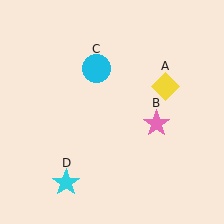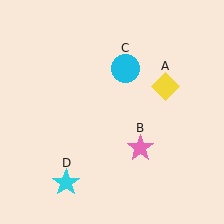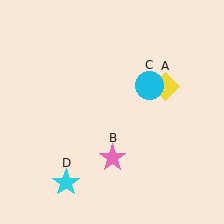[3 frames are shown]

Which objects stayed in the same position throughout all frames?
Yellow diamond (object A) and cyan star (object D) remained stationary.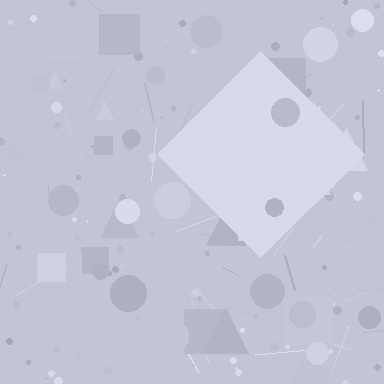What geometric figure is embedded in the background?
A diamond is embedded in the background.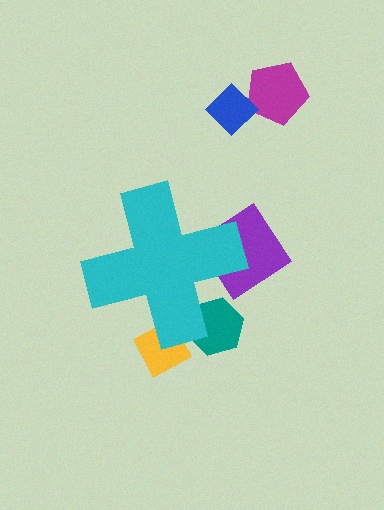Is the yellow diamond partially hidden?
Yes, the yellow diamond is partially hidden behind the cyan cross.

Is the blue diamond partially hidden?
No, the blue diamond is fully visible.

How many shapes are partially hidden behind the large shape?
3 shapes are partially hidden.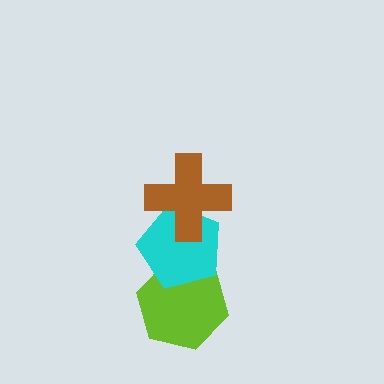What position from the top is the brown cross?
The brown cross is 1st from the top.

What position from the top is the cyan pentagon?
The cyan pentagon is 2nd from the top.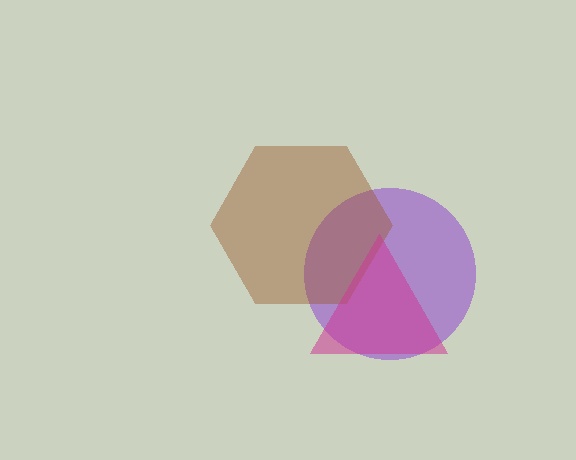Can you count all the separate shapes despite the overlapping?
Yes, there are 3 separate shapes.